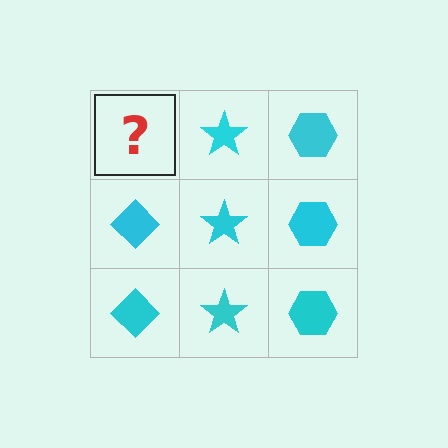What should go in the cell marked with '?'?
The missing cell should contain a cyan diamond.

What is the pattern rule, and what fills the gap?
The rule is that each column has a consistent shape. The gap should be filled with a cyan diamond.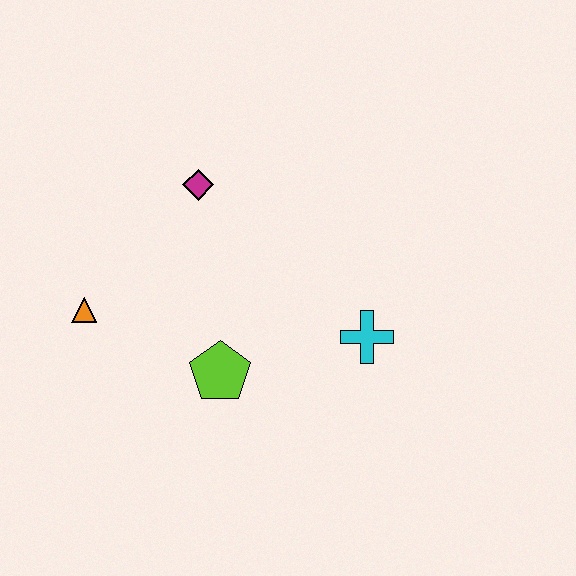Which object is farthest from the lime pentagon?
The magenta diamond is farthest from the lime pentagon.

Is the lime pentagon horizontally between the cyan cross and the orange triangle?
Yes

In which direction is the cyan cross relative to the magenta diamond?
The cyan cross is to the right of the magenta diamond.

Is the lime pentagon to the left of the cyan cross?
Yes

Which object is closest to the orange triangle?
The lime pentagon is closest to the orange triangle.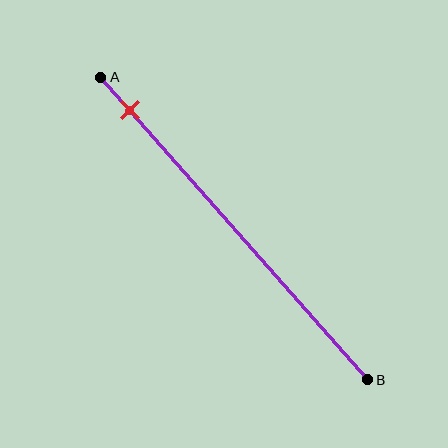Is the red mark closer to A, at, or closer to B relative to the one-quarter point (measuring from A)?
The red mark is closer to point A than the one-quarter point of segment AB.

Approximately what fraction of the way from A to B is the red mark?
The red mark is approximately 10% of the way from A to B.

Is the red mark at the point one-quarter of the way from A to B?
No, the mark is at about 10% from A, not at the 25% one-quarter point.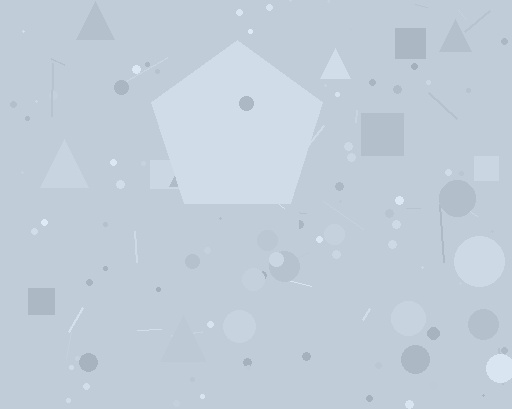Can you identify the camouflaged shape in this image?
The camouflaged shape is a pentagon.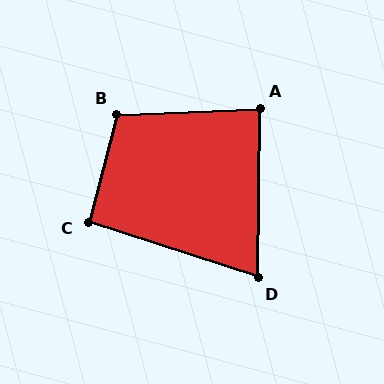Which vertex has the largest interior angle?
B, at approximately 107 degrees.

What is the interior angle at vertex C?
Approximately 93 degrees (approximately right).